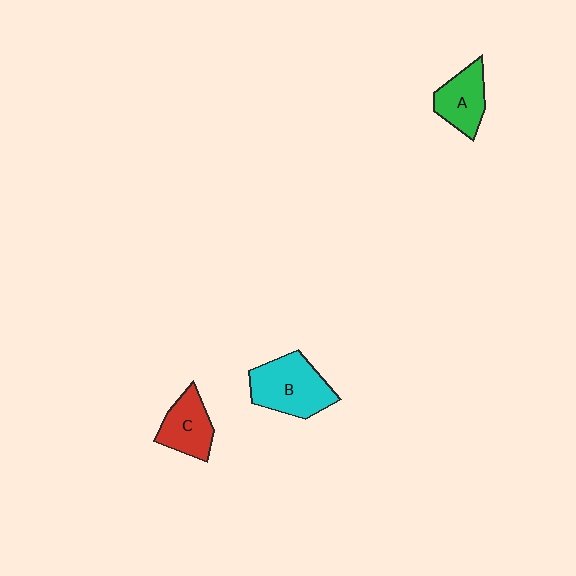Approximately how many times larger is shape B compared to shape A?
Approximately 1.5 times.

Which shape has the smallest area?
Shape A (green).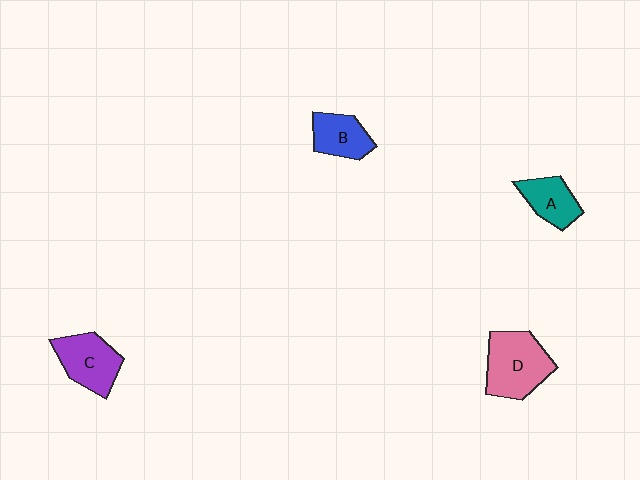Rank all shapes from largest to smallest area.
From largest to smallest: D (pink), C (purple), B (blue), A (teal).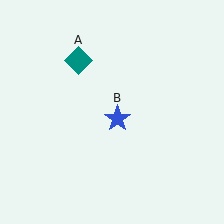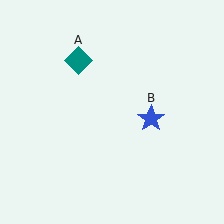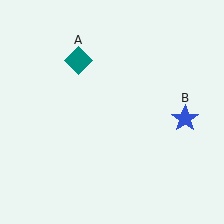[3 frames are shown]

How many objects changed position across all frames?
1 object changed position: blue star (object B).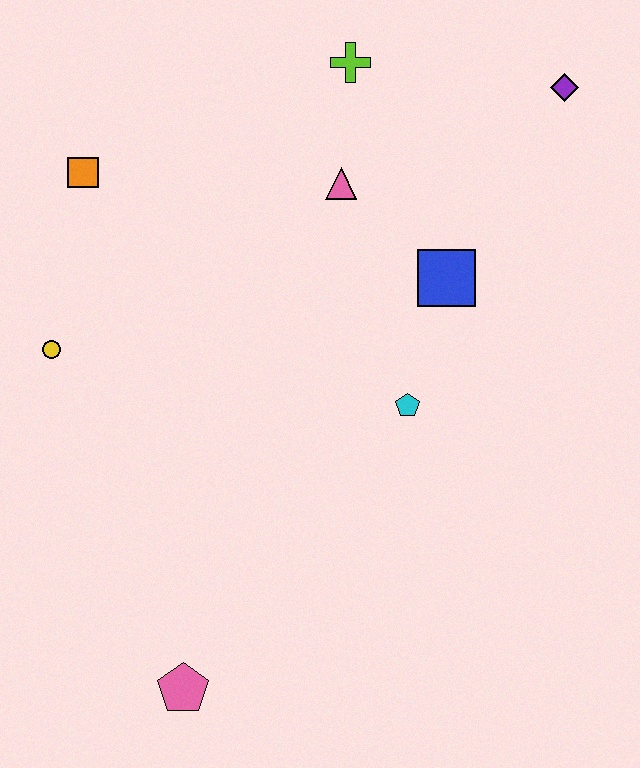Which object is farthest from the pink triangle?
The pink pentagon is farthest from the pink triangle.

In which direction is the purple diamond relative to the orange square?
The purple diamond is to the right of the orange square.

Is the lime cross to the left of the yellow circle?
No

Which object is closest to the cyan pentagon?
The blue square is closest to the cyan pentagon.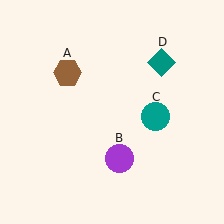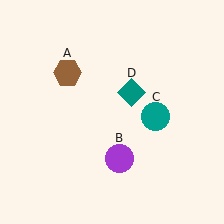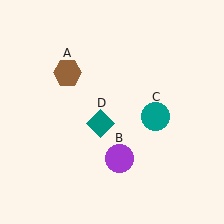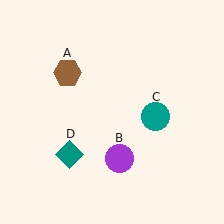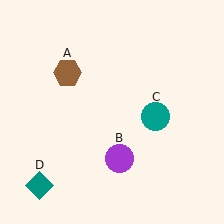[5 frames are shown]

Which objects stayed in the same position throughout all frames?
Brown hexagon (object A) and purple circle (object B) and teal circle (object C) remained stationary.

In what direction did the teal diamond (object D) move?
The teal diamond (object D) moved down and to the left.